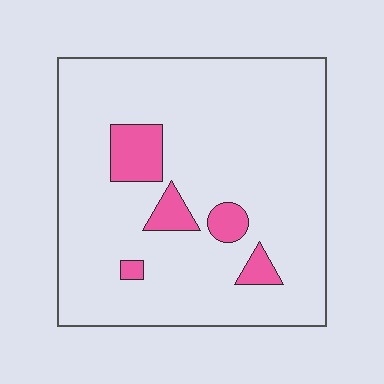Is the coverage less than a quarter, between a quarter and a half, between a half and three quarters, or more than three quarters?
Less than a quarter.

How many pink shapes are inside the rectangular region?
5.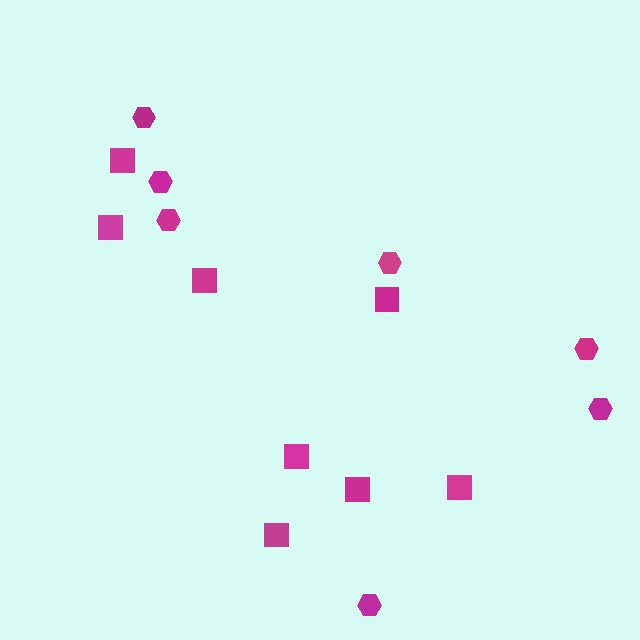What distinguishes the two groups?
There are 2 groups: one group of hexagons (7) and one group of squares (8).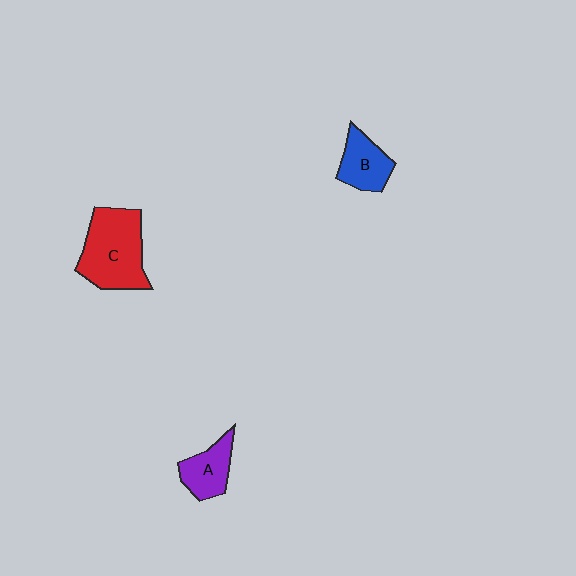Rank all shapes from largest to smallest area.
From largest to smallest: C (red), B (blue), A (purple).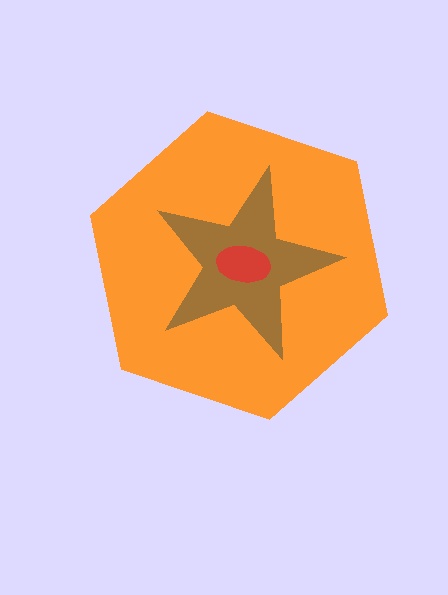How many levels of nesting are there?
3.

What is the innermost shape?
The red ellipse.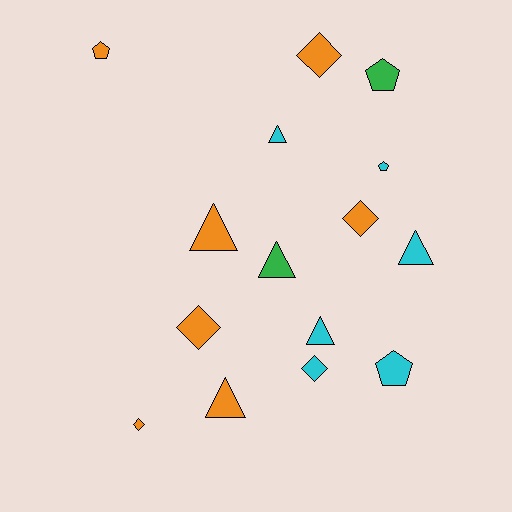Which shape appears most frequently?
Triangle, with 6 objects.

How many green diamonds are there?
There are no green diamonds.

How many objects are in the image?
There are 15 objects.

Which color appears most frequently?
Orange, with 7 objects.